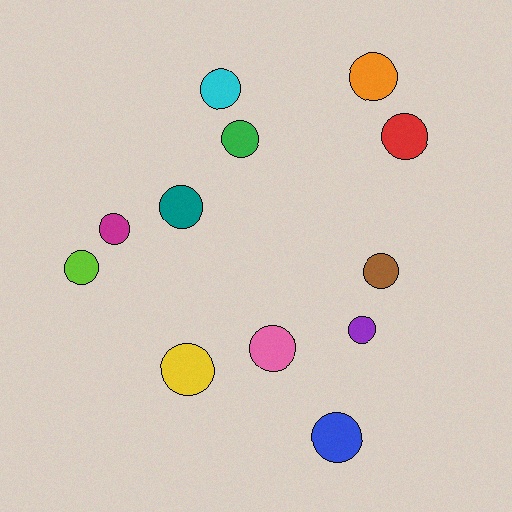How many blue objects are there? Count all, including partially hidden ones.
There is 1 blue object.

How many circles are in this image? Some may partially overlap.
There are 12 circles.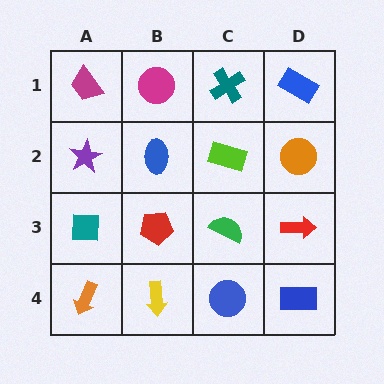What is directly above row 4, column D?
A red arrow.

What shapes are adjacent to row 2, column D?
A blue rectangle (row 1, column D), a red arrow (row 3, column D), a lime rectangle (row 2, column C).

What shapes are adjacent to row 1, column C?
A lime rectangle (row 2, column C), a magenta circle (row 1, column B), a blue rectangle (row 1, column D).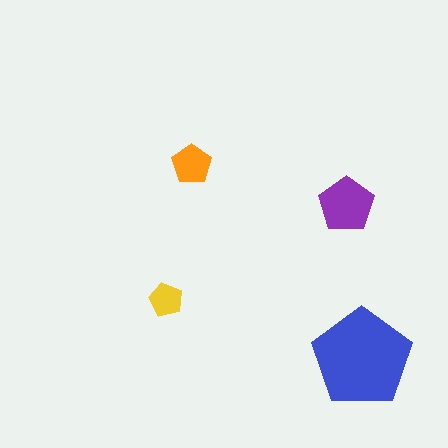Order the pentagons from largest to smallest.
the blue one, the purple one, the orange one, the yellow one.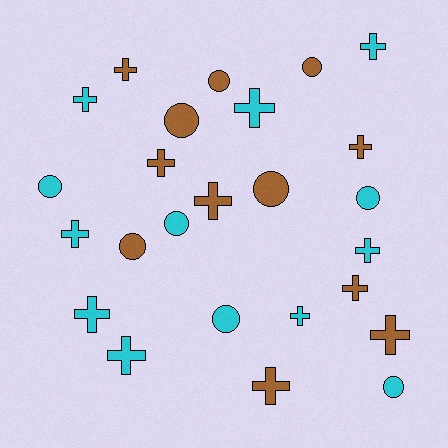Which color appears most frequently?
Cyan, with 13 objects.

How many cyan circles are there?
There are 5 cyan circles.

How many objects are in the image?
There are 25 objects.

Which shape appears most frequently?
Cross, with 15 objects.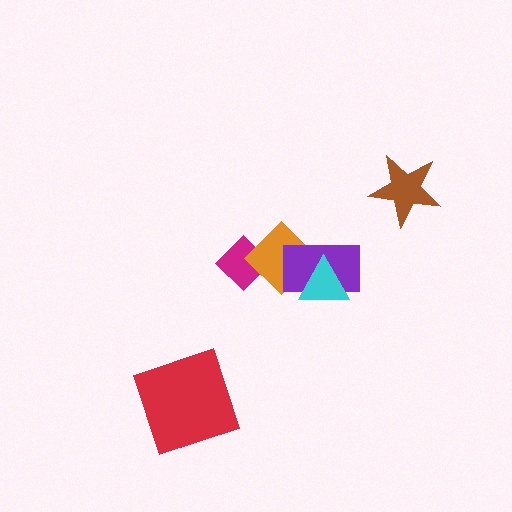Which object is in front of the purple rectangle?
The cyan triangle is in front of the purple rectangle.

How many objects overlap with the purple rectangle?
2 objects overlap with the purple rectangle.